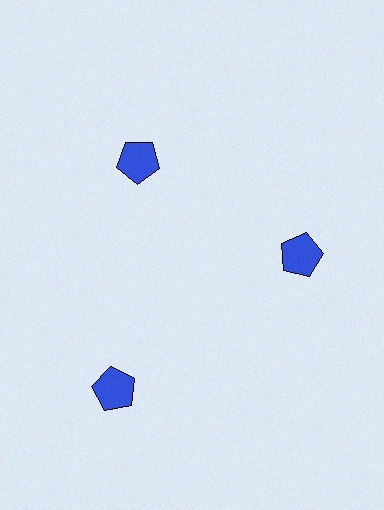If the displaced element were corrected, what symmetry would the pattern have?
It would have 3-fold rotational symmetry — the pattern would map onto itself every 120 degrees.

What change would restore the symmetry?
The symmetry would be restored by moving it inward, back onto the ring so that all 3 pentagons sit at equal angles and equal distance from the center.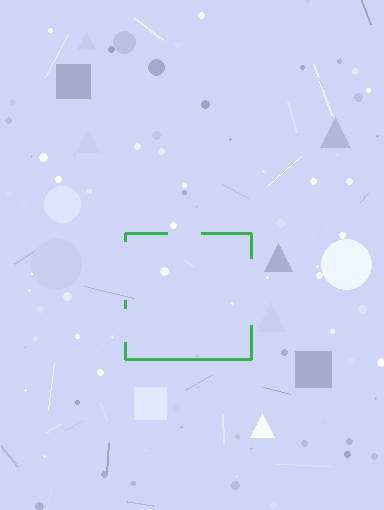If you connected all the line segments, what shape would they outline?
They would outline a square.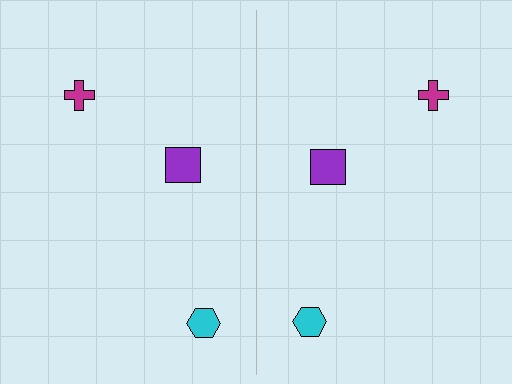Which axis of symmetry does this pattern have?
The pattern has a vertical axis of symmetry running through the center of the image.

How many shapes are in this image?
There are 6 shapes in this image.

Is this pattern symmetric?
Yes, this pattern has bilateral (reflection) symmetry.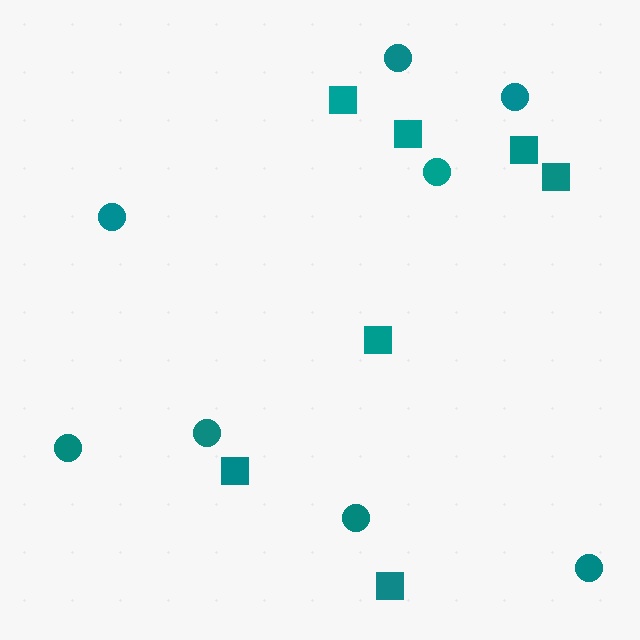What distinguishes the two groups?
There are 2 groups: one group of squares (7) and one group of circles (8).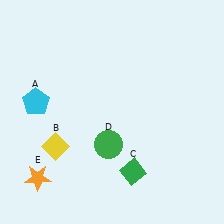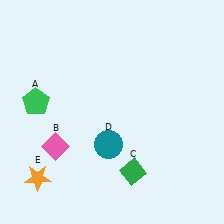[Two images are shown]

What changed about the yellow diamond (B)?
In Image 1, B is yellow. In Image 2, it changed to pink.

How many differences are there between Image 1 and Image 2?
There are 3 differences between the two images.